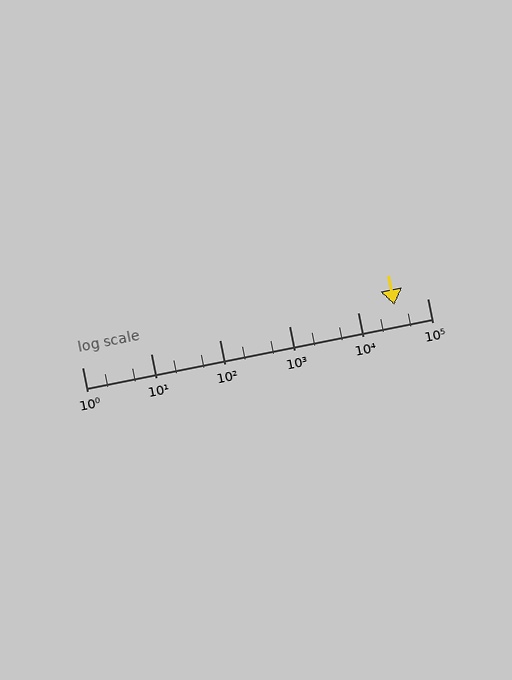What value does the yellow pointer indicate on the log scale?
The pointer indicates approximately 33000.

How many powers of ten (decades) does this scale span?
The scale spans 5 decades, from 1 to 100000.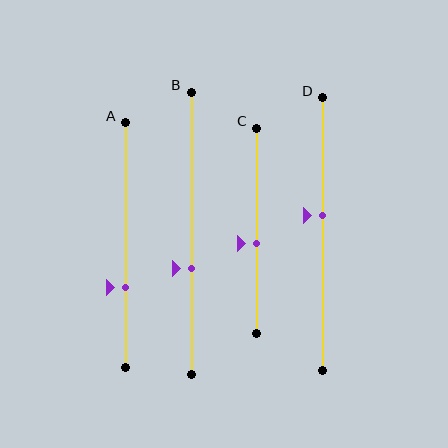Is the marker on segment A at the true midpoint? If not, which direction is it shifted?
No, the marker on segment A is shifted downward by about 18% of the segment length.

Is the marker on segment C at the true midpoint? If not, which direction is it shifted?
No, the marker on segment C is shifted downward by about 6% of the segment length.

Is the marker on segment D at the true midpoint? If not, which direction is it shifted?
No, the marker on segment D is shifted upward by about 7% of the segment length.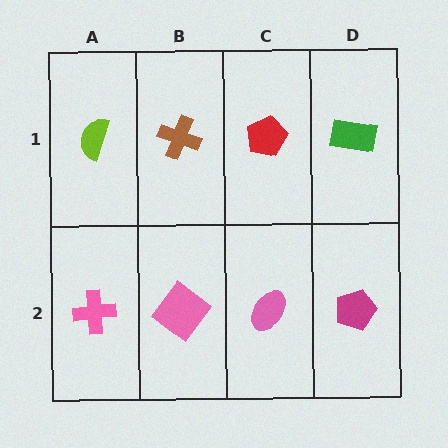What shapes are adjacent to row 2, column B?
A brown cross (row 1, column B), a pink cross (row 2, column A), a pink ellipse (row 2, column C).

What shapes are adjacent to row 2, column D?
A green rectangle (row 1, column D), a pink ellipse (row 2, column C).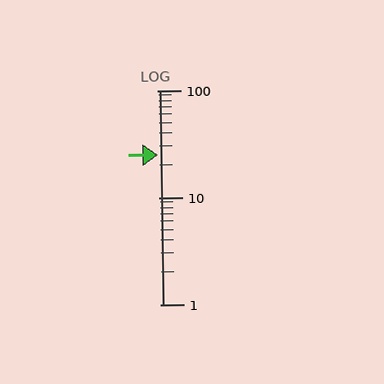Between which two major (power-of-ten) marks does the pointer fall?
The pointer is between 10 and 100.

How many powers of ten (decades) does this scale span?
The scale spans 2 decades, from 1 to 100.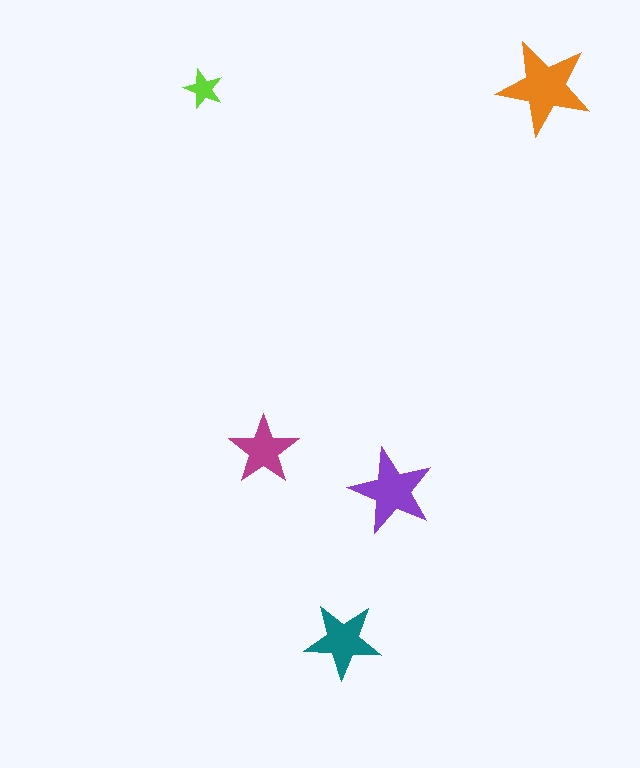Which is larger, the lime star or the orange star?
The orange one.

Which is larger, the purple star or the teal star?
The purple one.